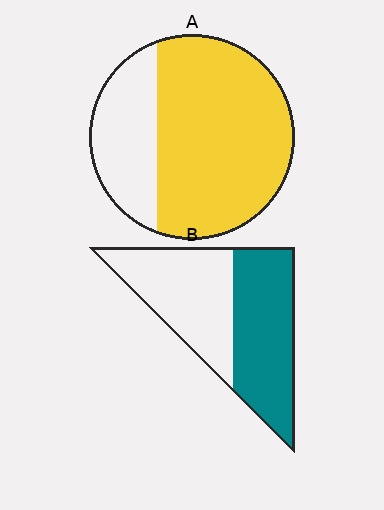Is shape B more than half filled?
Roughly half.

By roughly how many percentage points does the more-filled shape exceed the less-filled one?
By roughly 20 percentage points (A over B).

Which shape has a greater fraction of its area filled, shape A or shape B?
Shape A.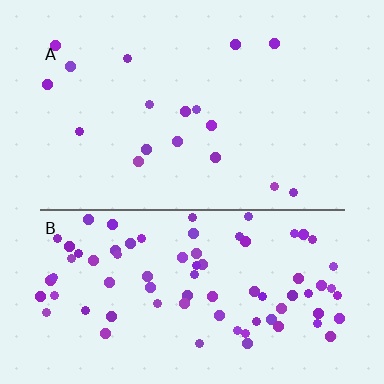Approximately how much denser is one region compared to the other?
Approximately 4.5× — region B over region A.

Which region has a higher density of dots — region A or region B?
B (the bottom).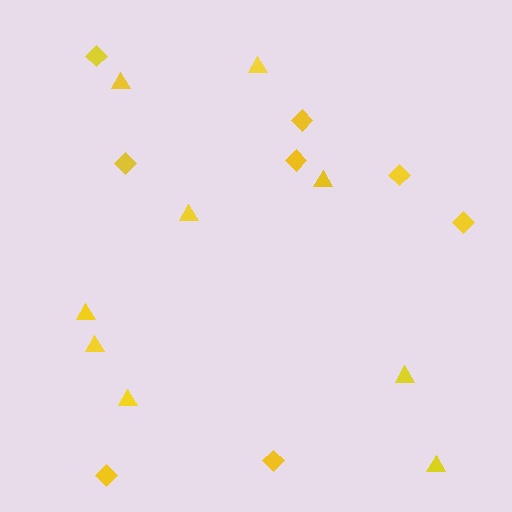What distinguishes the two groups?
There are 2 groups: one group of triangles (9) and one group of diamonds (8).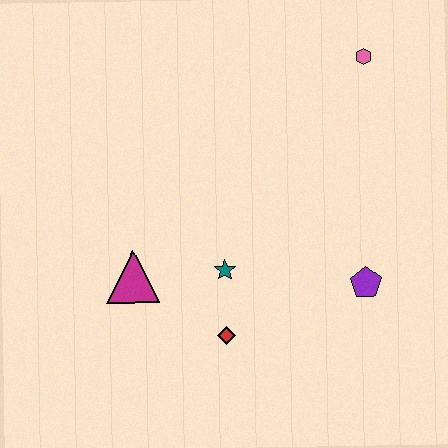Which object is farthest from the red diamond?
The pink hexagon is farthest from the red diamond.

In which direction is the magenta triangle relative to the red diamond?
The magenta triangle is to the left of the red diamond.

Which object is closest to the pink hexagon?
The purple pentagon is closest to the pink hexagon.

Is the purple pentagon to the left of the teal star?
No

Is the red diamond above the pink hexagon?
No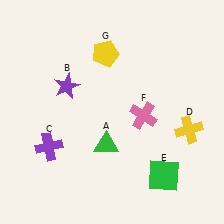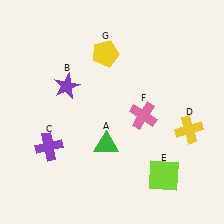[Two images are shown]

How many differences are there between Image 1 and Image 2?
There is 1 difference between the two images.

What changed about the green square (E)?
In Image 1, E is green. In Image 2, it changed to lime.